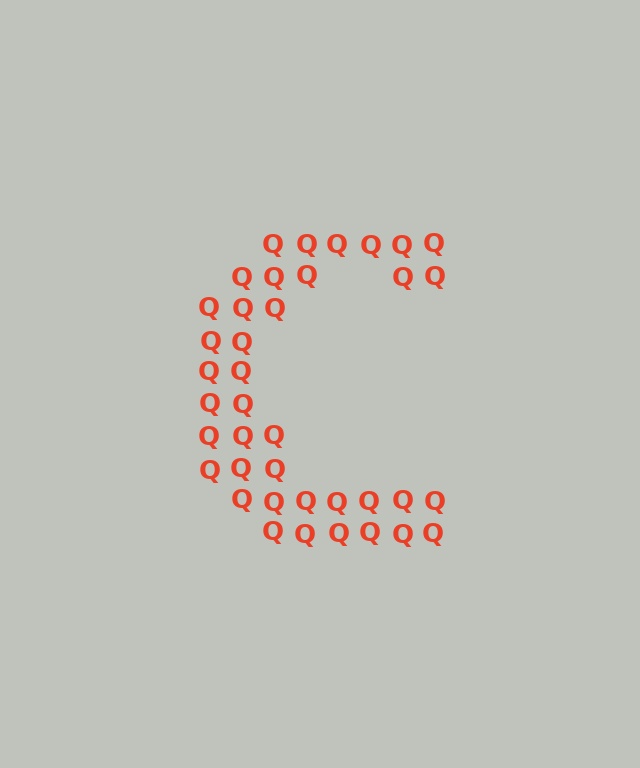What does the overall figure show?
The overall figure shows the letter C.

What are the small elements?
The small elements are letter Q's.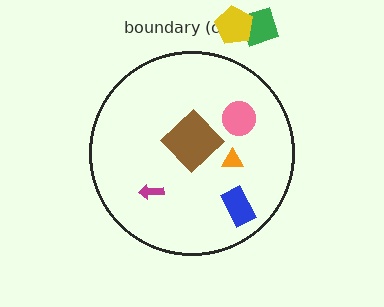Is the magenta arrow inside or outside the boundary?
Inside.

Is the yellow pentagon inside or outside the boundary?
Outside.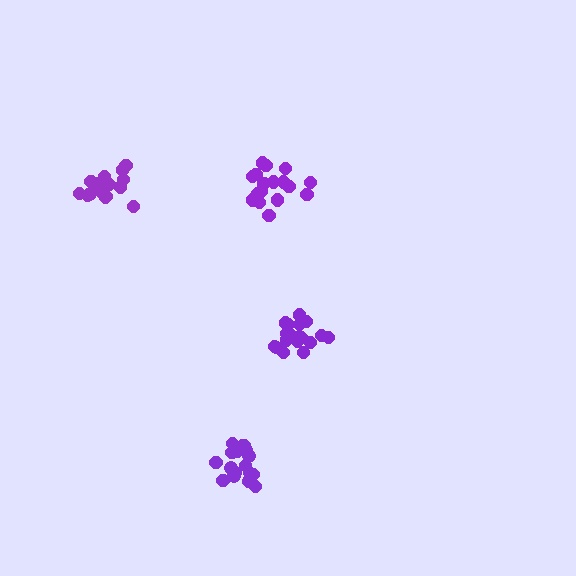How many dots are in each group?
Group 1: 19 dots, Group 2: 19 dots, Group 3: 20 dots, Group 4: 15 dots (73 total).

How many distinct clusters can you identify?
There are 4 distinct clusters.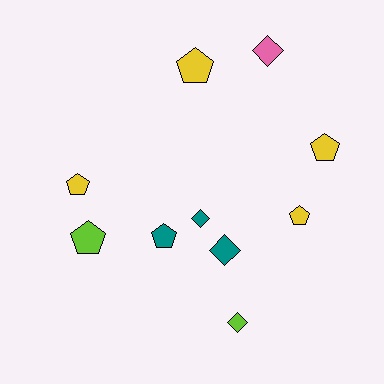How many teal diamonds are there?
There are 2 teal diamonds.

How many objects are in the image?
There are 10 objects.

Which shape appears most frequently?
Pentagon, with 6 objects.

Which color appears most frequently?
Yellow, with 4 objects.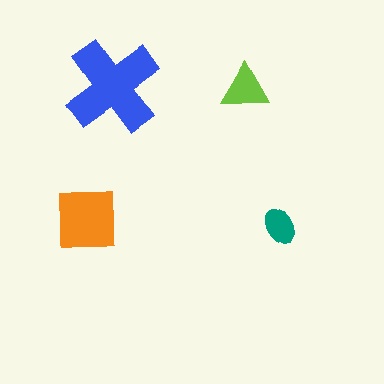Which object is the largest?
The blue cross.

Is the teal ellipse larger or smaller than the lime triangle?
Smaller.